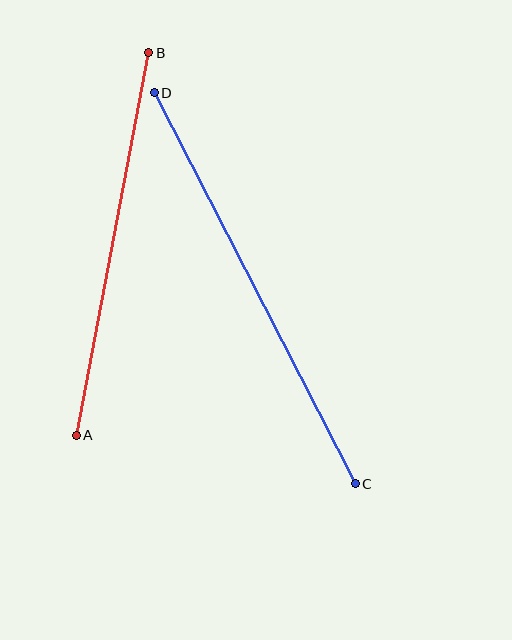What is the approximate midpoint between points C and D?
The midpoint is at approximately (255, 288) pixels.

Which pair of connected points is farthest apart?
Points C and D are farthest apart.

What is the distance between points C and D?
The distance is approximately 439 pixels.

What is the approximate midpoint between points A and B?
The midpoint is at approximately (113, 244) pixels.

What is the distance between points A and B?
The distance is approximately 389 pixels.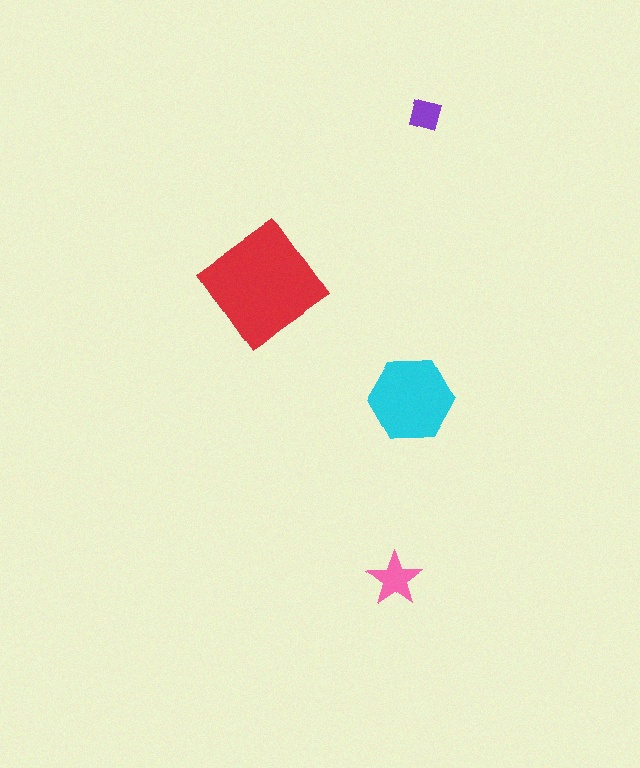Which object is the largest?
The red diamond.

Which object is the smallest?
The purple diamond.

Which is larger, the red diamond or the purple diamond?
The red diamond.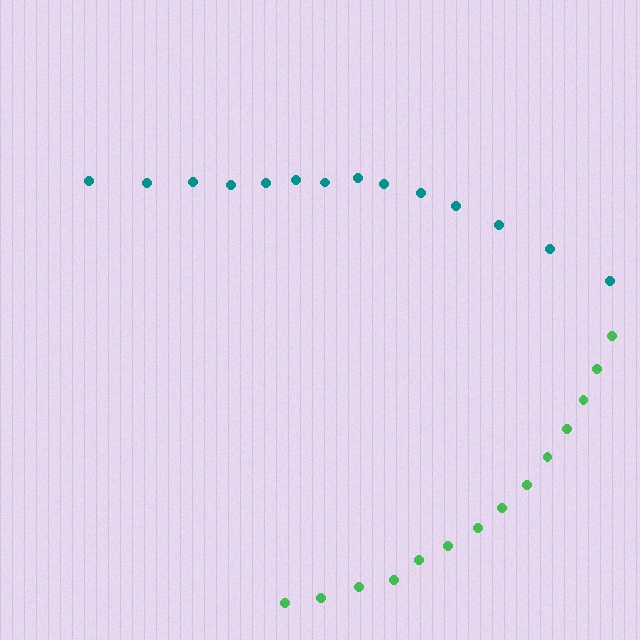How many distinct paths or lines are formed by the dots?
There are 2 distinct paths.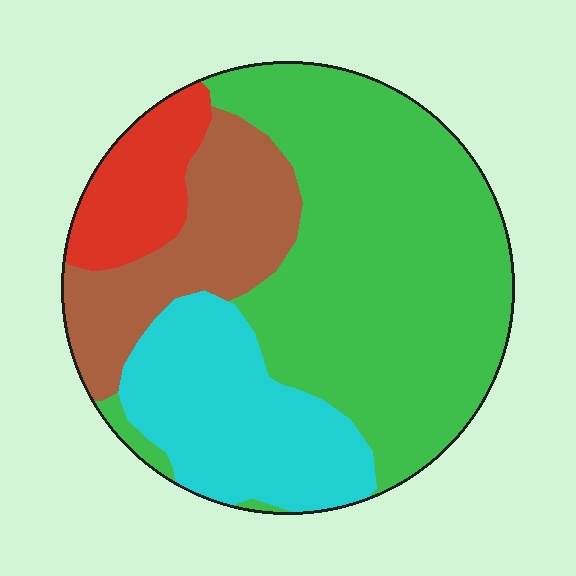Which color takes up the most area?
Green, at roughly 50%.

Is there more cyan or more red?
Cyan.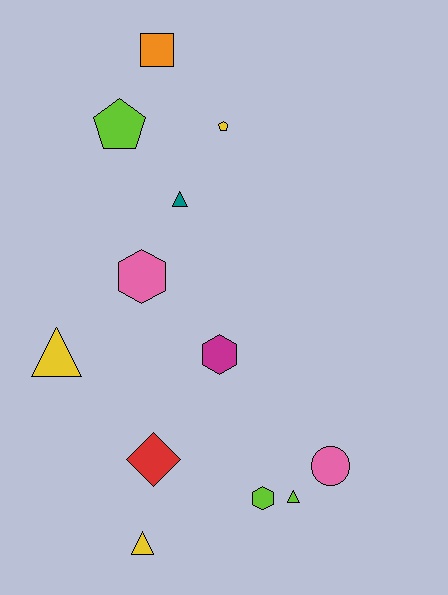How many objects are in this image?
There are 12 objects.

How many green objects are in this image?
There are no green objects.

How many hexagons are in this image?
There are 3 hexagons.